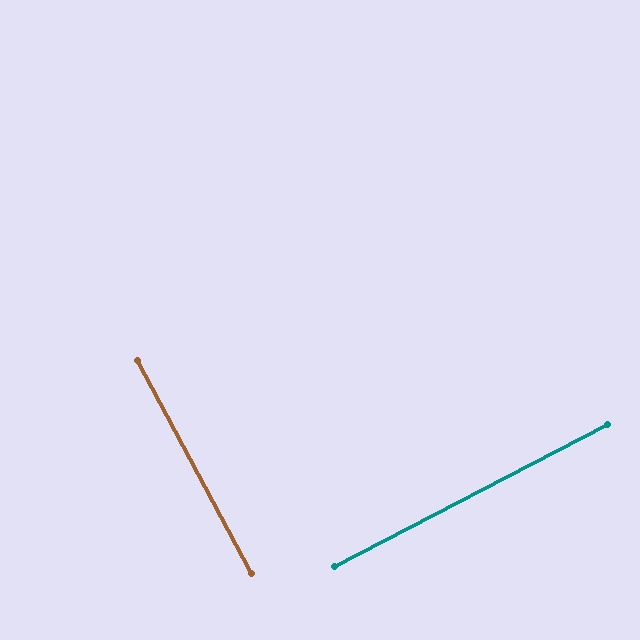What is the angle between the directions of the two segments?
Approximately 89 degrees.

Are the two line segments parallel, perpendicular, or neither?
Perpendicular — they meet at approximately 89°.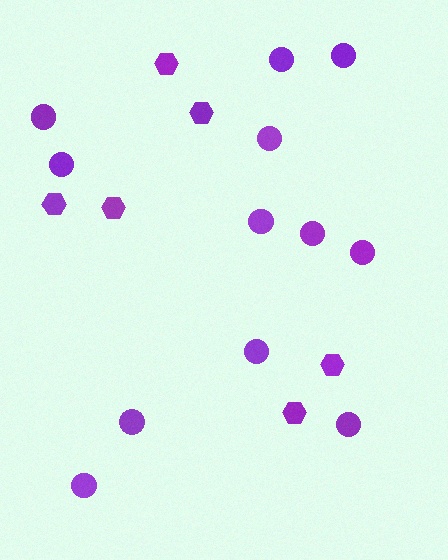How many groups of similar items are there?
There are 2 groups: one group of hexagons (6) and one group of circles (12).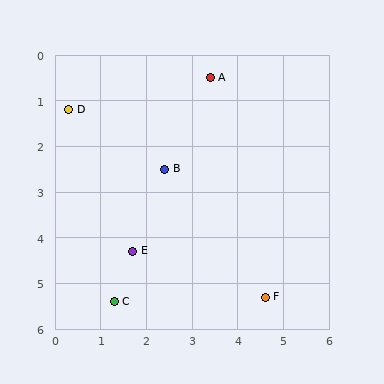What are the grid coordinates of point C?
Point C is at approximately (1.3, 5.4).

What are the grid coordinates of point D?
Point D is at approximately (0.3, 1.2).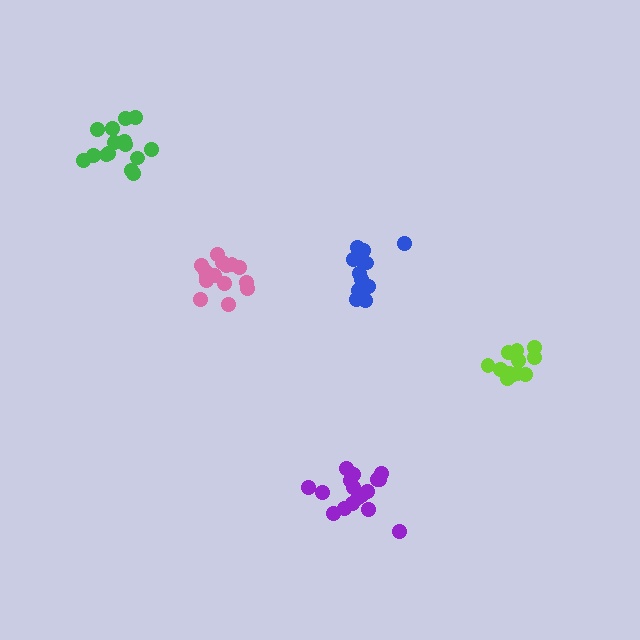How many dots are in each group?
Group 1: 15 dots, Group 2: 13 dots, Group 3: 15 dots, Group 4: 17 dots, Group 5: 12 dots (72 total).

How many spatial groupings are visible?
There are 5 spatial groupings.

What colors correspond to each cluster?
The clusters are colored: green, blue, pink, purple, lime.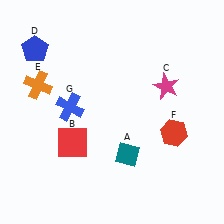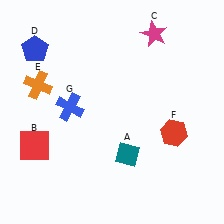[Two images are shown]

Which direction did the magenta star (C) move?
The magenta star (C) moved up.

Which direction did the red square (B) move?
The red square (B) moved left.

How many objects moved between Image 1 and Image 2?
2 objects moved between the two images.